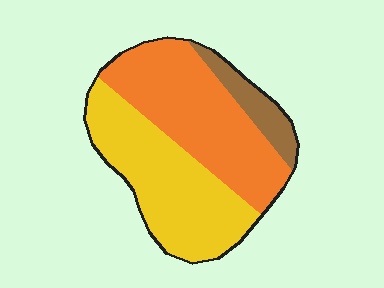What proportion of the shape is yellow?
Yellow covers roughly 45% of the shape.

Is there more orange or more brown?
Orange.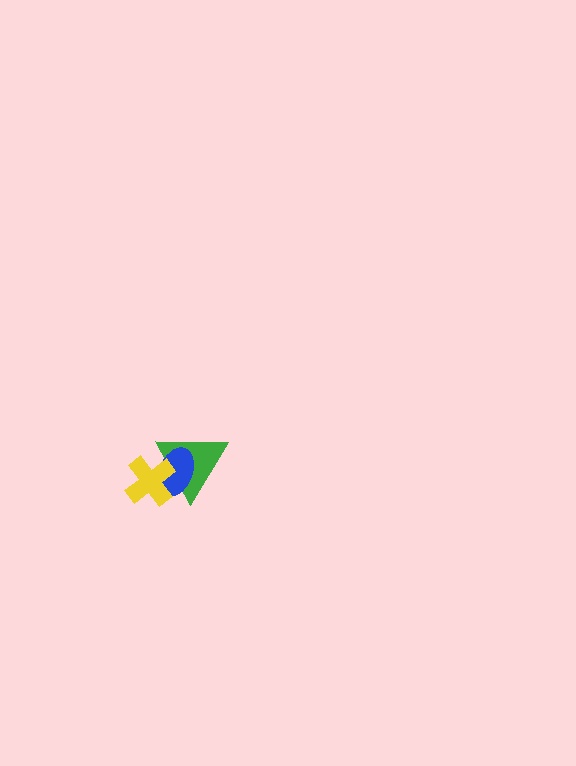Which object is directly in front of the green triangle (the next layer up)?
The blue ellipse is directly in front of the green triangle.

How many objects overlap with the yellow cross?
2 objects overlap with the yellow cross.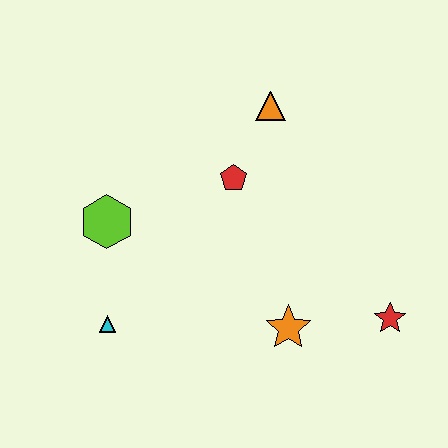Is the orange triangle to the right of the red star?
No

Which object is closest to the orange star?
The red star is closest to the orange star.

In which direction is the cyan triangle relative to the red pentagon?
The cyan triangle is below the red pentagon.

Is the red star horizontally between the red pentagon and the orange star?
No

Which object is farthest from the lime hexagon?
The red star is farthest from the lime hexagon.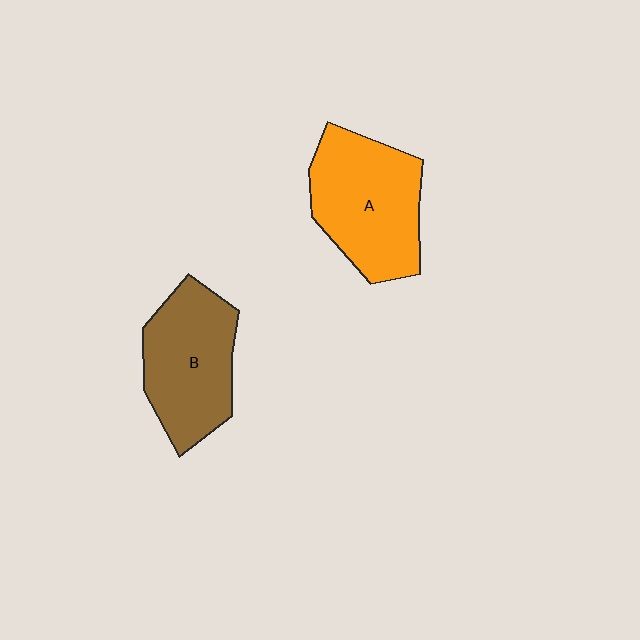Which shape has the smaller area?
Shape B (brown).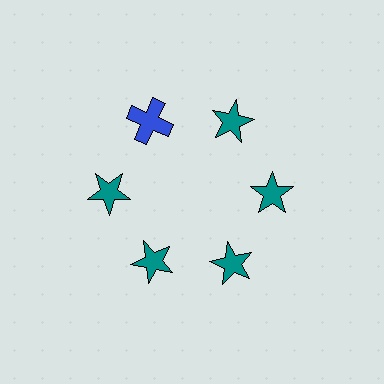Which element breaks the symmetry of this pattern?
The blue cross at roughly the 11 o'clock position breaks the symmetry. All other shapes are teal stars.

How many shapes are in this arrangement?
There are 6 shapes arranged in a ring pattern.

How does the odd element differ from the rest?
It differs in both color (blue instead of teal) and shape (cross instead of star).